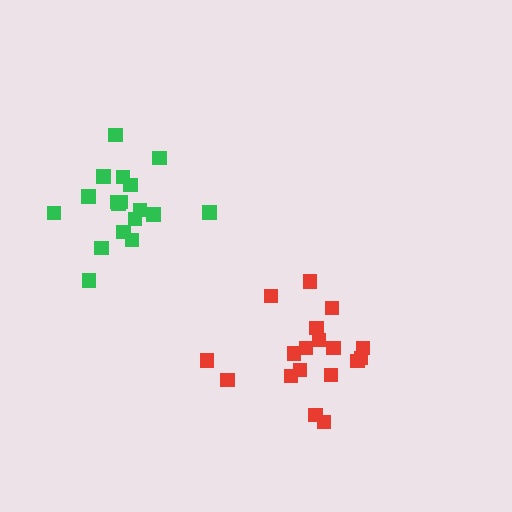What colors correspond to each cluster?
The clusters are colored: green, red.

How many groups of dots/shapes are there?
There are 2 groups.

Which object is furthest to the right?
The red cluster is rightmost.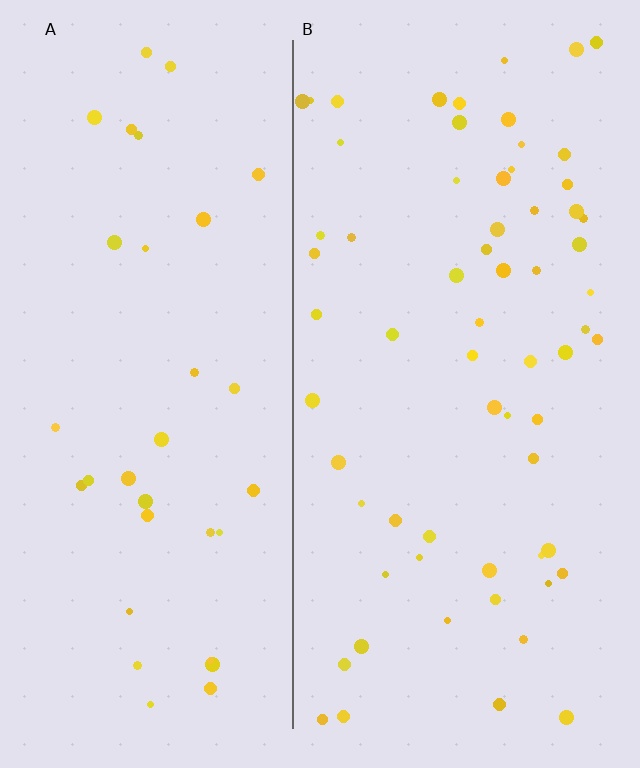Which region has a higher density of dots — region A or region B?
B (the right).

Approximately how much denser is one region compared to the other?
Approximately 1.9× — region B over region A.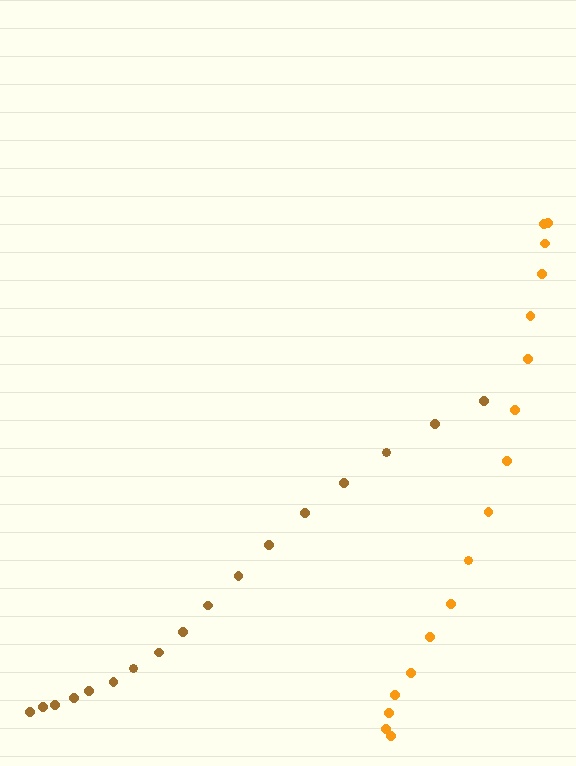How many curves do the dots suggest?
There are 2 distinct paths.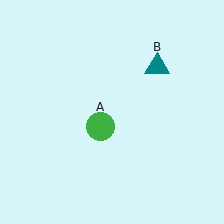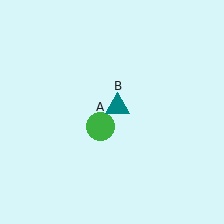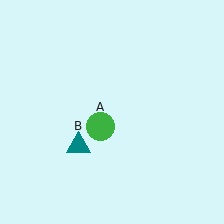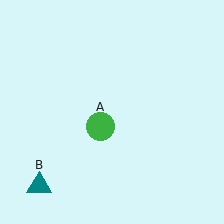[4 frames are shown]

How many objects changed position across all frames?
1 object changed position: teal triangle (object B).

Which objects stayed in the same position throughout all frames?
Green circle (object A) remained stationary.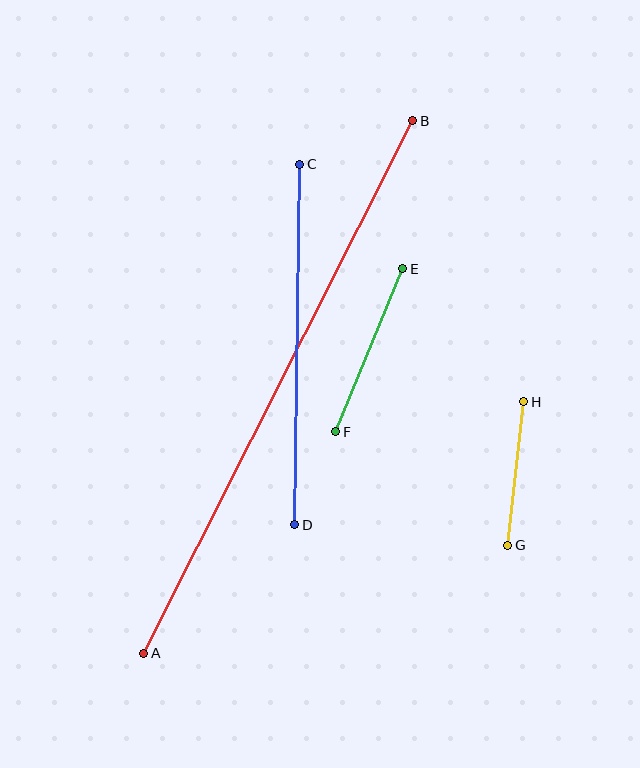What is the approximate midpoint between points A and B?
The midpoint is at approximately (278, 387) pixels.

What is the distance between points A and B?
The distance is approximately 597 pixels.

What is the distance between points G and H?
The distance is approximately 145 pixels.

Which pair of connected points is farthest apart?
Points A and B are farthest apart.